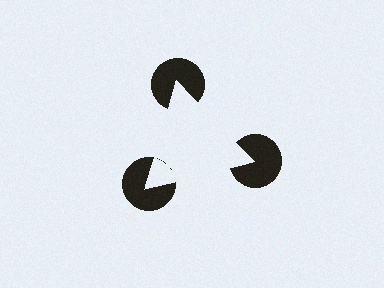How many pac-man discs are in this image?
There are 3 — one at each vertex of the illusory triangle.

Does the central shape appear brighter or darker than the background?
It typically appears slightly brighter than the background, even though no actual brightness change is drawn.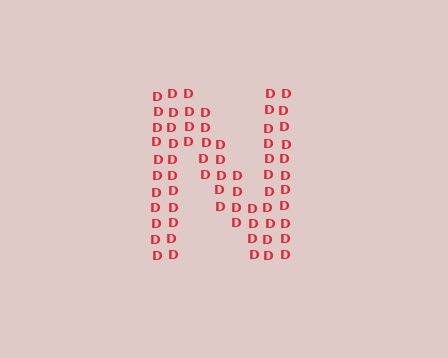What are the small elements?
The small elements are letter D's.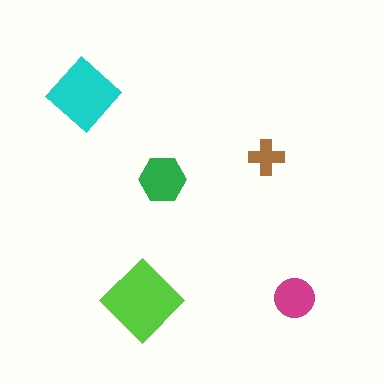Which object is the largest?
The lime diamond.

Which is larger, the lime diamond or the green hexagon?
The lime diamond.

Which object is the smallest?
The brown cross.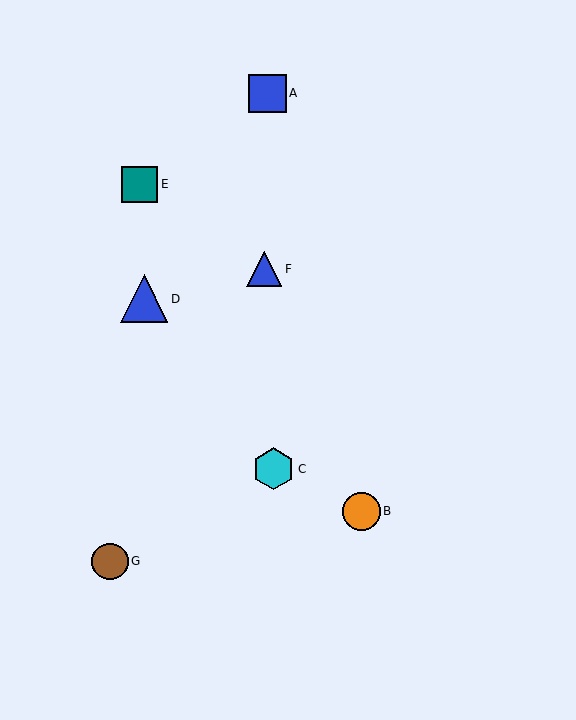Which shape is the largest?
The blue triangle (labeled D) is the largest.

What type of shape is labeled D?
Shape D is a blue triangle.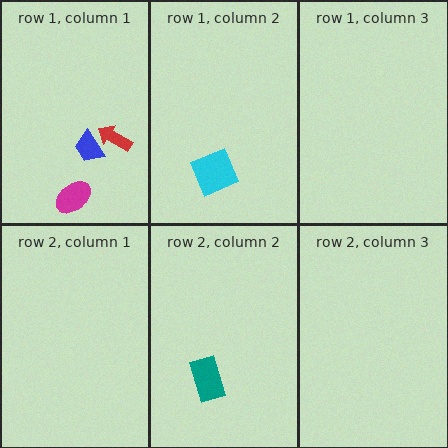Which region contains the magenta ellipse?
The row 1, column 1 region.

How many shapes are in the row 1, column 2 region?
1.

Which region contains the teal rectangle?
The row 2, column 2 region.